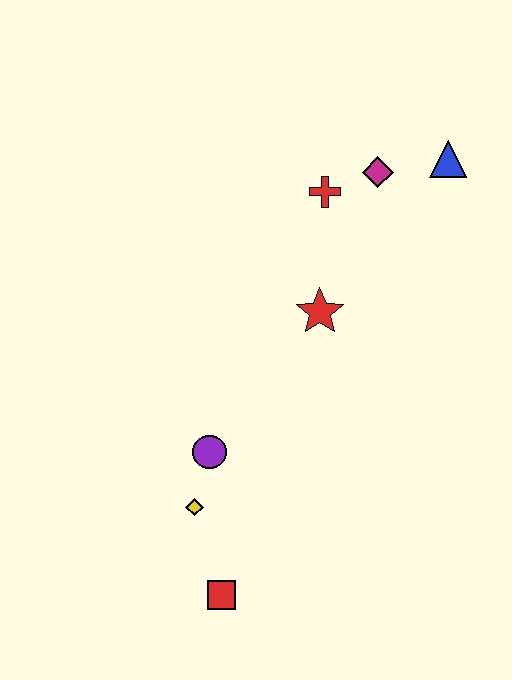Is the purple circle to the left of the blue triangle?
Yes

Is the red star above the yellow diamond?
Yes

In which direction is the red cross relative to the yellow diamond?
The red cross is above the yellow diamond.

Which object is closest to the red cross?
The magenta diamond is closest to the red cross.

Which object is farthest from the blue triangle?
The red square is farthest from the blue triangle.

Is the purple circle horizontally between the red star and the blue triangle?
No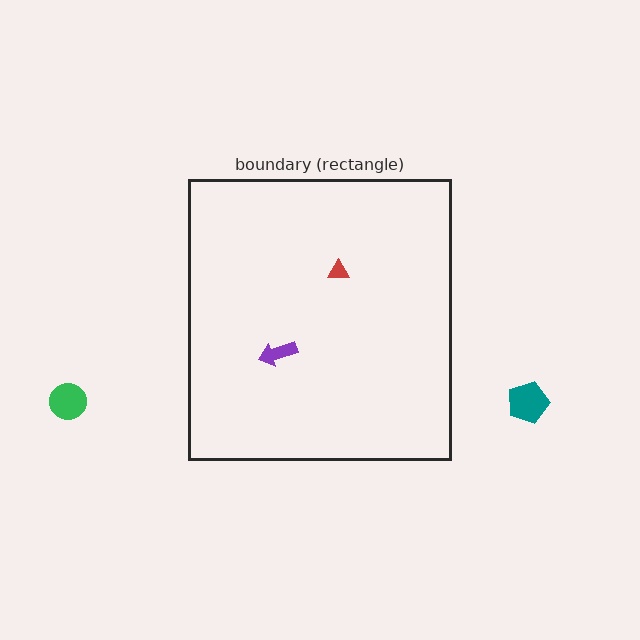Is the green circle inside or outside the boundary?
Outside.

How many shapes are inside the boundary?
2 inside, 2 outside.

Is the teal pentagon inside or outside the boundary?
Outside.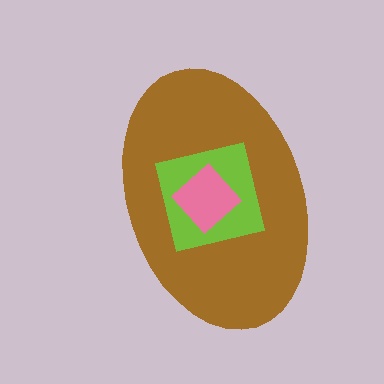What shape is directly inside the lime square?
The pink diamond.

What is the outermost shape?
The brown ellipse.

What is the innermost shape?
The pink diamond.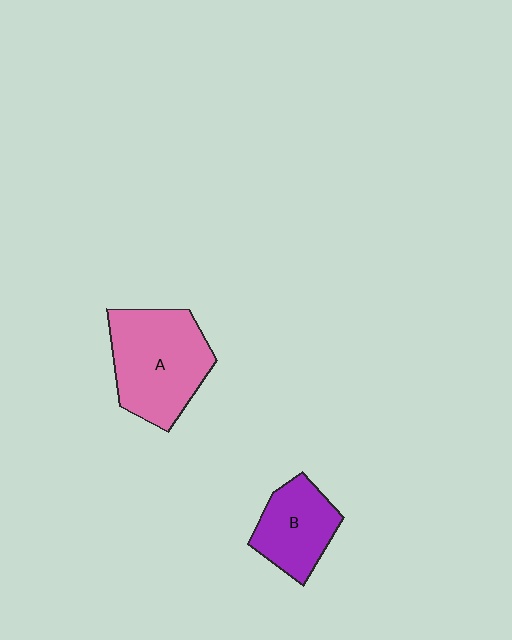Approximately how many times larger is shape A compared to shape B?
Approximately 1.6 times.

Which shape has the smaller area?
Shape B (purple).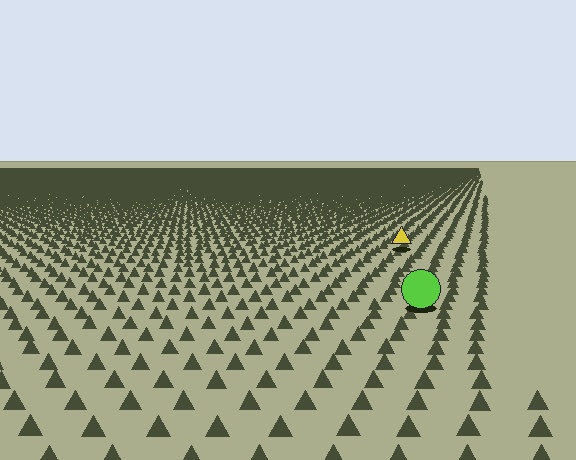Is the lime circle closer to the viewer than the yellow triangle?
Yes. The lime circle is closer — you can tell from the texture gradient: the ground texture is coarser near it.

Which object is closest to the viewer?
The lime circle is closest. The texture marks near it are larger and more spread out.